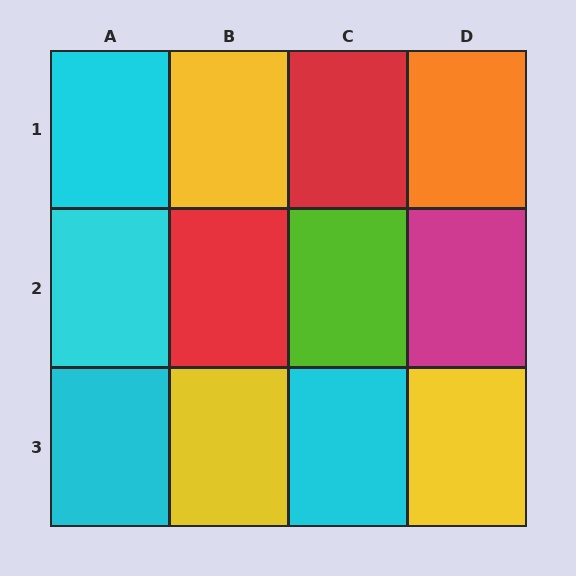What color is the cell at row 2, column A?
Cyan.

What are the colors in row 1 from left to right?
Cyan, yellow, red, orange.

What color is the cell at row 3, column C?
Cyan.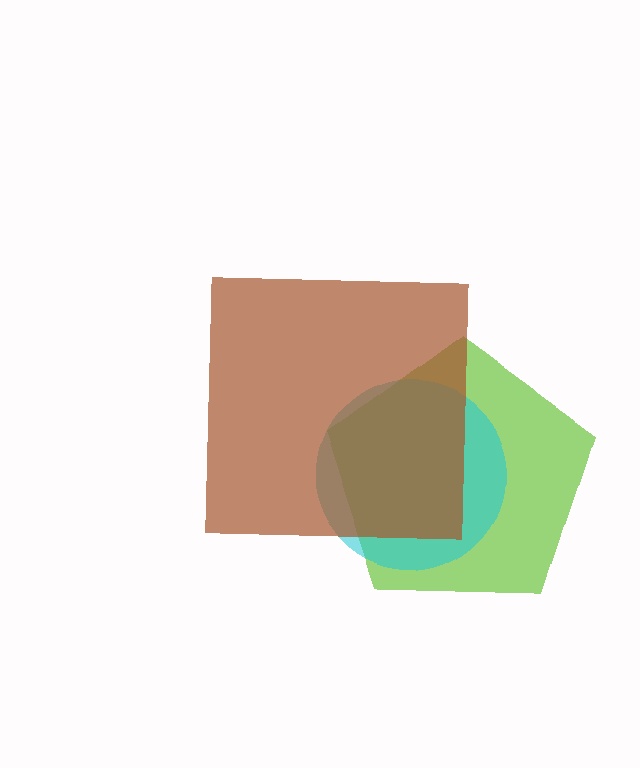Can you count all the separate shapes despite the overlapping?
Yes, there are 3 separate shapes.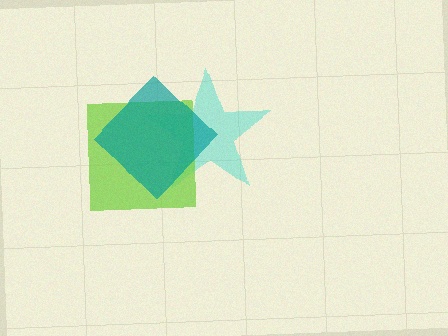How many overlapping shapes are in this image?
There are 3 overlapping shapes in the image.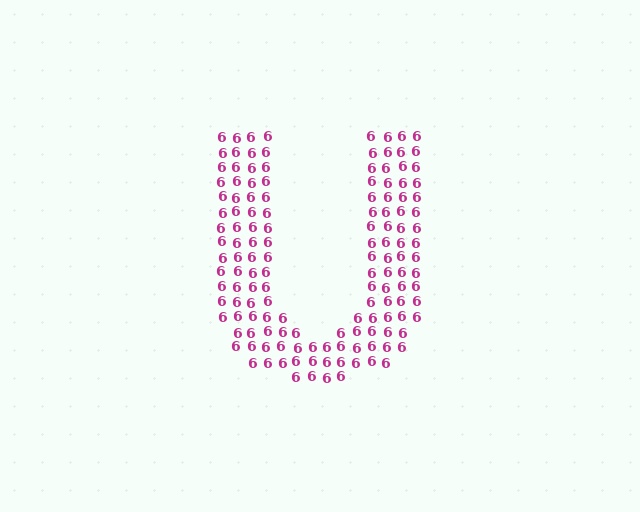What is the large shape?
The large shape is the letter U.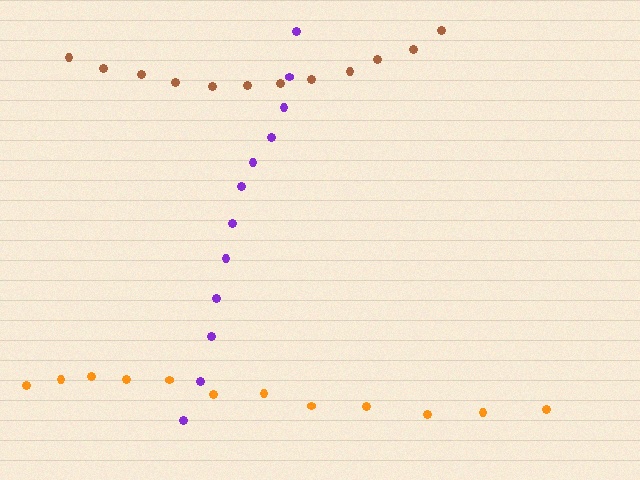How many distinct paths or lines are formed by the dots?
There are 3 distinct paths.